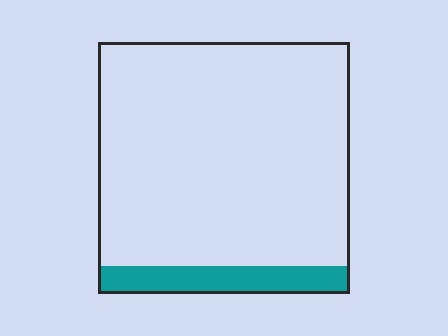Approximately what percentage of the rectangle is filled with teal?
Approximately 10%.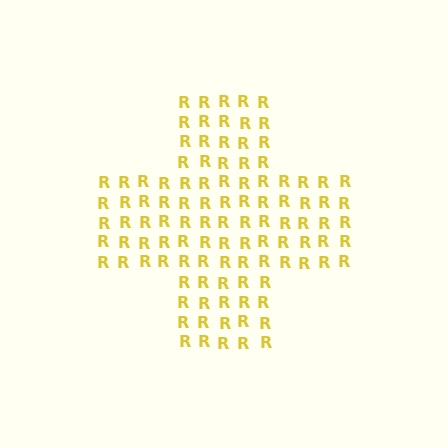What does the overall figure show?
The overall figure shows a cross.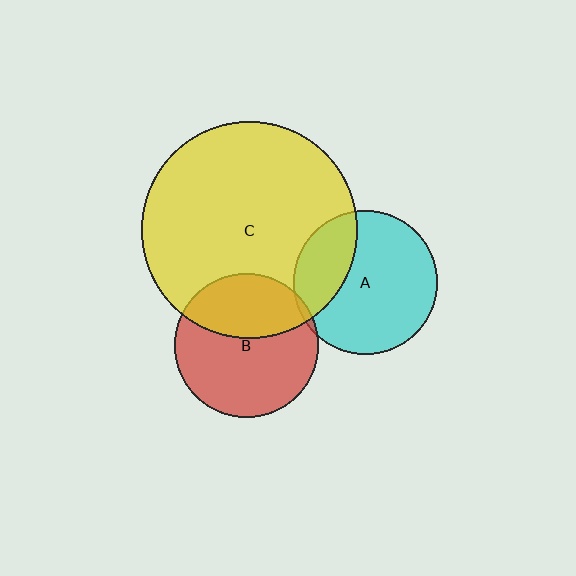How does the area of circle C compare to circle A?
Approximately 2.3 times.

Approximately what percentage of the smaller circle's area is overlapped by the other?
Approximately 5%.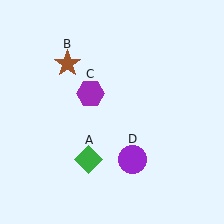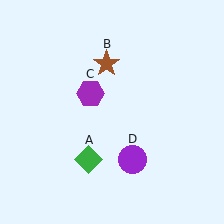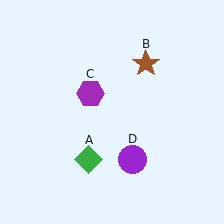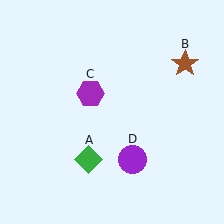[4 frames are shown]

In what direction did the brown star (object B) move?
The brown star (object B) moved right.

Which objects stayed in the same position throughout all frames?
Green diamond (object A) and purple hexagon (object C) and purple circle (object D) remained stationary.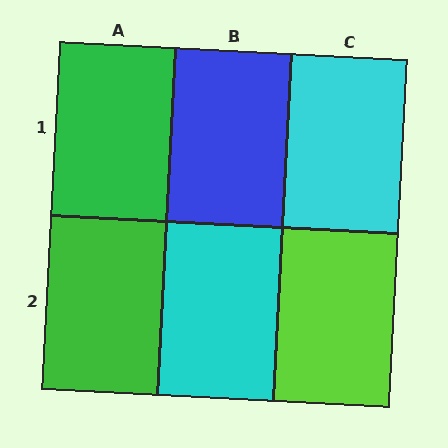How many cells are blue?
1 cell is blue.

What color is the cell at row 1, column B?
Blue.